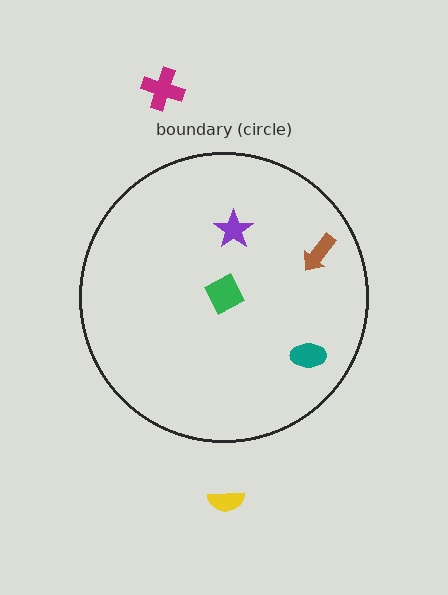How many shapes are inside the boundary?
5 inside, 2 outside.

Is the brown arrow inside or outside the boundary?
Inside.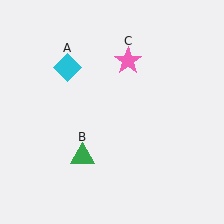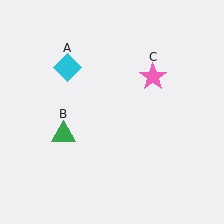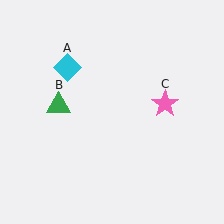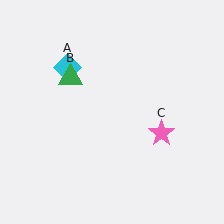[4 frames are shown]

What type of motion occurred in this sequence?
The green triangle (object B), pink star (object C) rotated clockwise around the center of the scene.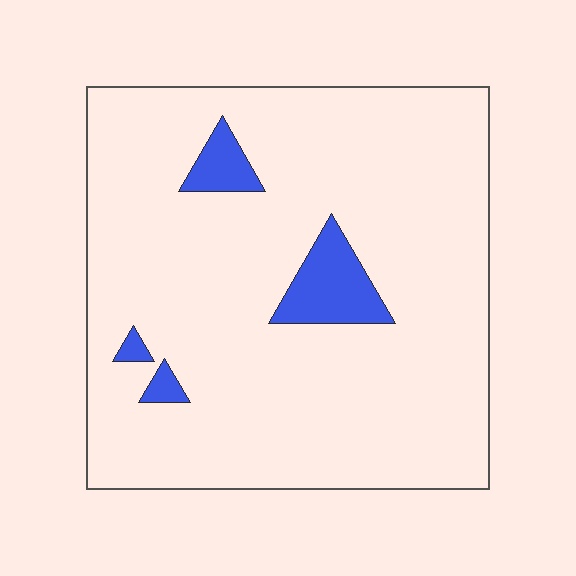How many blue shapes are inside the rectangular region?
4.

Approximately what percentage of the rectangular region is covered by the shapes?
Approximately 10%.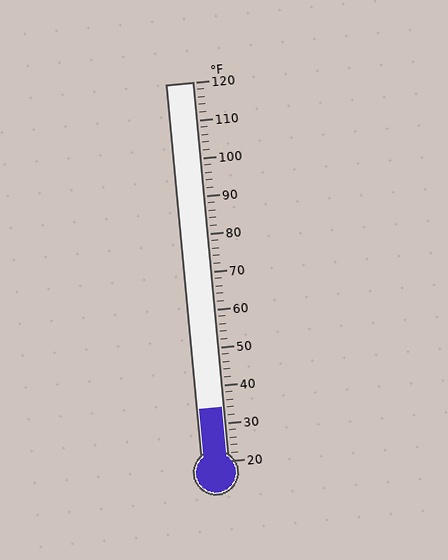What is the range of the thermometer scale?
The thermometer scale ranges from 20°F to 120°F.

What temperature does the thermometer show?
The thermometer shows approximately 34°F.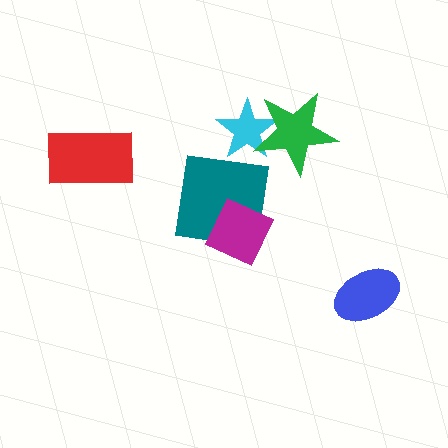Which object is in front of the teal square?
The magenta diamond is in front of the teal square.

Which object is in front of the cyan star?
The green star is in front of the cyan star.